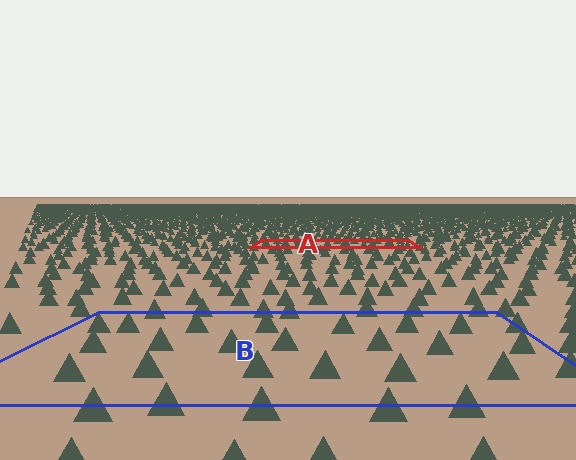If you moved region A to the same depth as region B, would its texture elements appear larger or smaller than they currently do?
They would appear larger. At a closer depth, the same texture elements are projected at a bigger on-screen size.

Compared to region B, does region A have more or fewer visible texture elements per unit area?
Region A has more texture elements per unit area — they are packed more densely because it is farther away.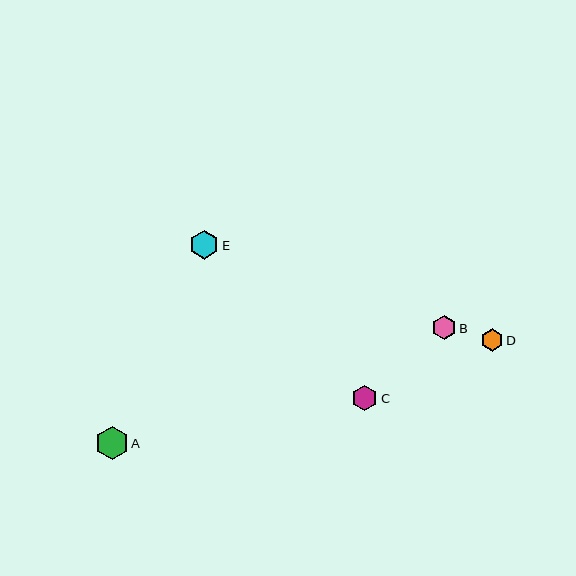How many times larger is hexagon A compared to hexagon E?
Hexagon A is approximately 1.1 times the size of hexagon E.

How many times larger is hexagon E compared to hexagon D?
Hexagon E is approximately 1.3 times the size of hexagon D.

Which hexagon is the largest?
Hexagon A is the largest with a size of approximately 33 pixels.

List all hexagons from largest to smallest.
From largest to smallest: A, E, C, B, D.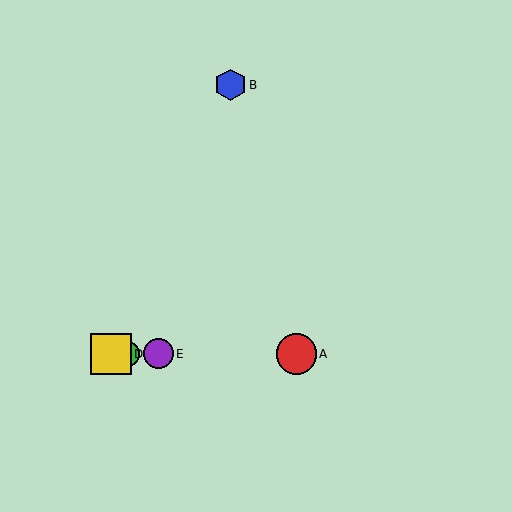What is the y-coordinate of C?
Object C is at y≈354.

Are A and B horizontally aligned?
No, A is at y≈354 and B is at y≈85.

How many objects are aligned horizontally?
4 objects (A, C, D, E) are aligned horizontally.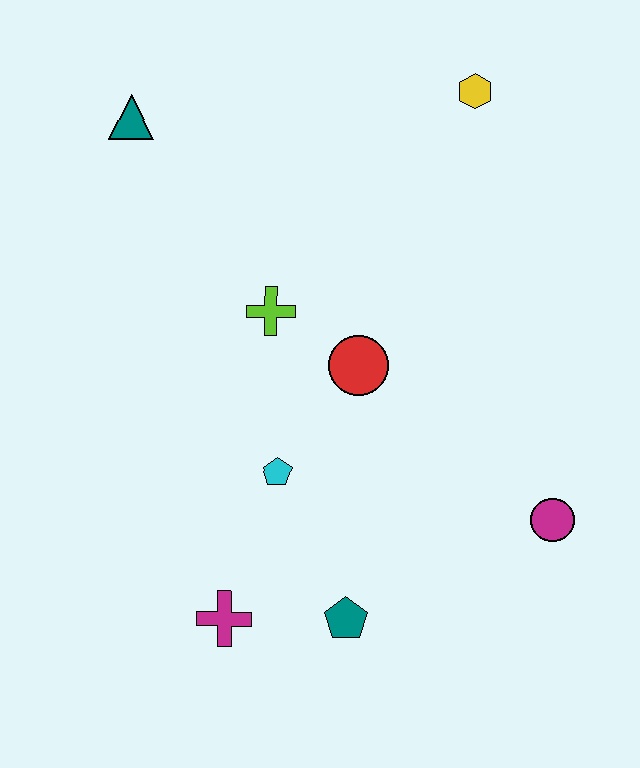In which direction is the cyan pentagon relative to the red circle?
The cyan pentagon is below the red circle.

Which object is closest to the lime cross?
The red circle is closest to the lime cross.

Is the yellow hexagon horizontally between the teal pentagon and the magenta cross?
No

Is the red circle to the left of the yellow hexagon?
Yes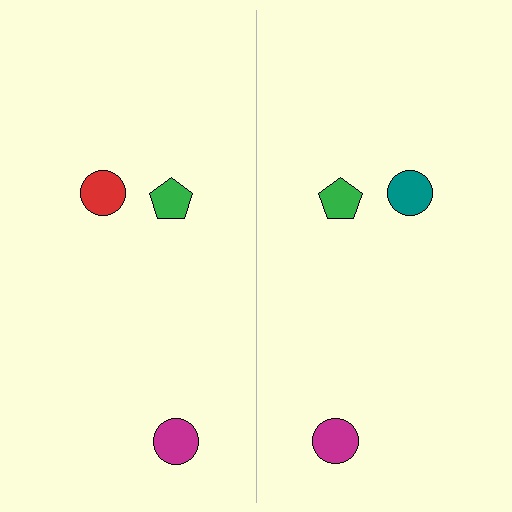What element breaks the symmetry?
The teal circle on the right side breaks the symmetry — its mirror counterpart is red.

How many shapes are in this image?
There are 6 shapes in this image.